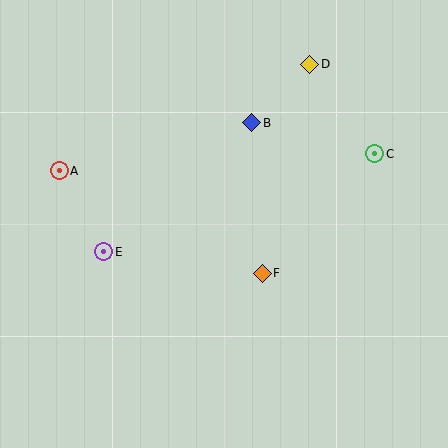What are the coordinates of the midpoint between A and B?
The midpoint between A and B is at (156, 147).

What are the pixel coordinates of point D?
Point D is at (310, 64).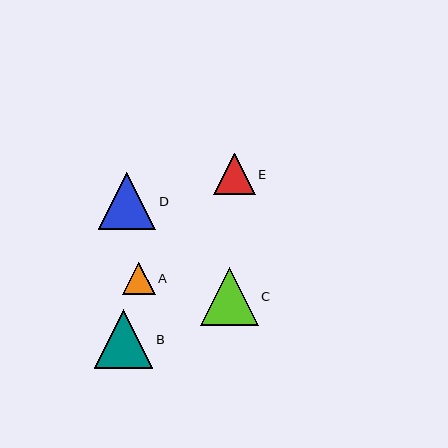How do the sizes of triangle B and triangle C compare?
Triangle B and triangle C are approximately the same size.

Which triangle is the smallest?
Triangle A is the smallest with a size of approximately 32 pixels.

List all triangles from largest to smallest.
From largest to smallest: B, C, D, E, A.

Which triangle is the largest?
Triangle B is the largest with a size of approximately 59 pixels.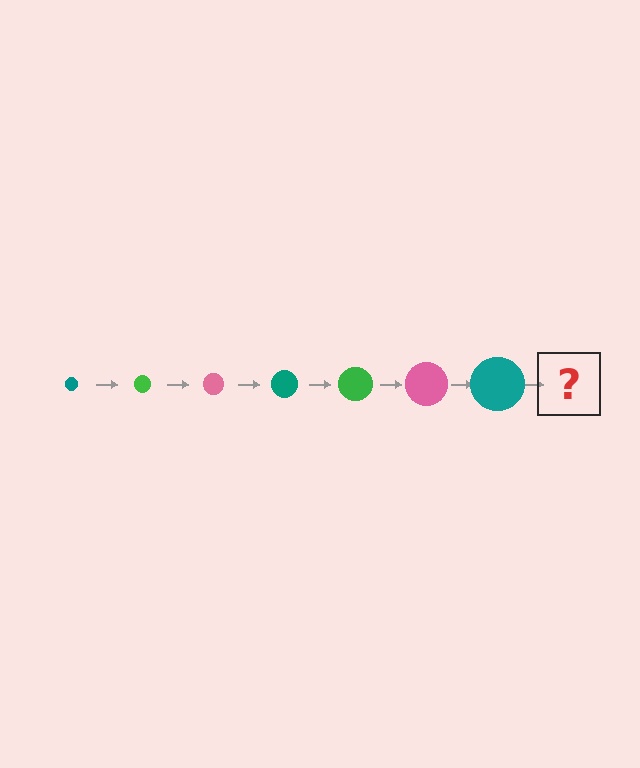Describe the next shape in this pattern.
It should be a green circle, larger than the previous one.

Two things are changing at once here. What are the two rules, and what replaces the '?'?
The two rules are that the circle grows larger each step and the color cycles through teal, green, and pink. The '?' should be a green circle, larger than the previous one.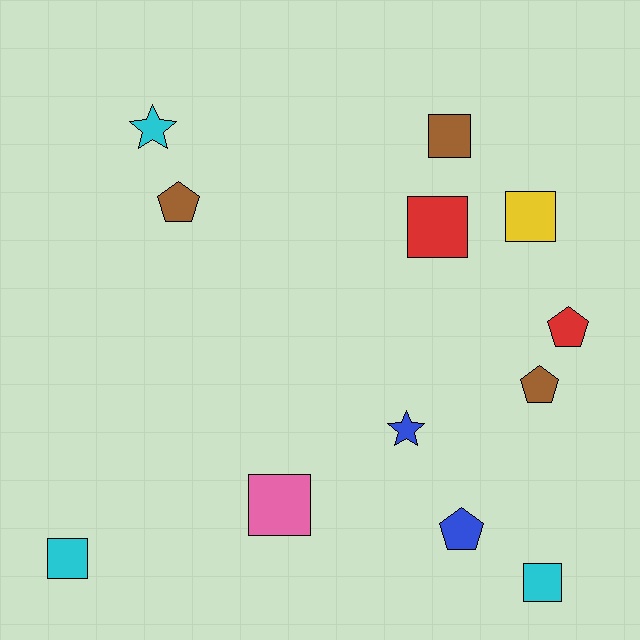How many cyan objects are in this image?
There are 3 cyan objects.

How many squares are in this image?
There are 6 squares.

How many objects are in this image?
There are 12 objects.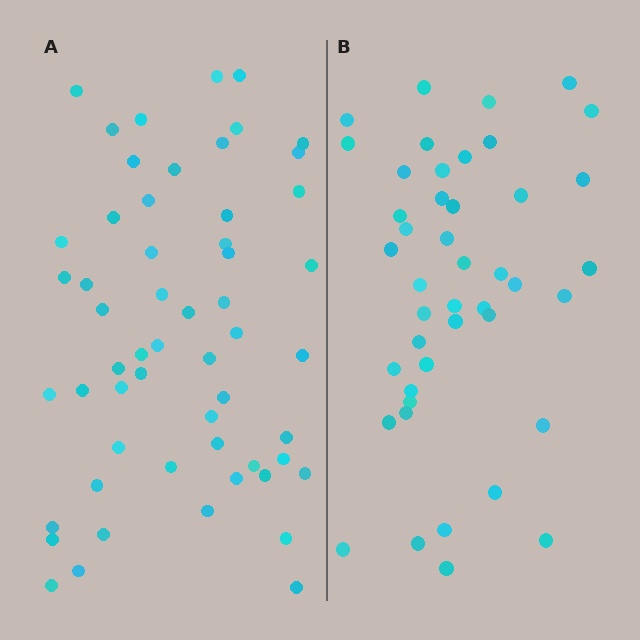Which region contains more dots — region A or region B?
Region A (the left region) has more dots.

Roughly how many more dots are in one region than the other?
Region A has roughly 12 or so more dots than region B.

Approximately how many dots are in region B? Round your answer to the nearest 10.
About 40 dots. (The exact count is 44, which rounds to 40.)